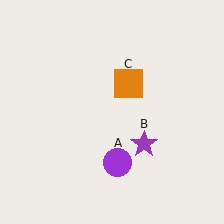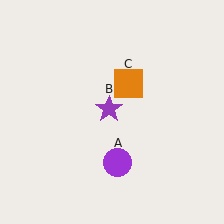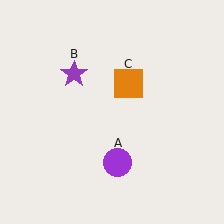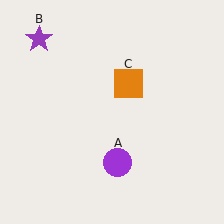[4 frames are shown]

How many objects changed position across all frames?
1 object changed position: purple star (object B).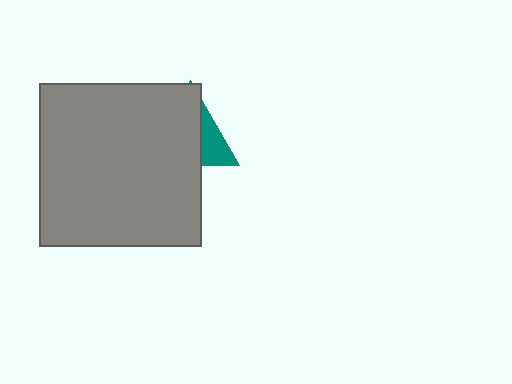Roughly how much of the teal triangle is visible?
A small part of it is visible (roughly 30%).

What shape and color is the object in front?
The object in front is a gray square.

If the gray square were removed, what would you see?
You would see the complete teal triangle.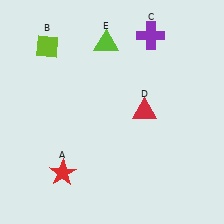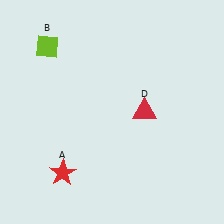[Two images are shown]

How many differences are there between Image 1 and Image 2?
There are 2 differences between the two images.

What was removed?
The lime triangle (E), the purple cross (C) were removed in Image 2.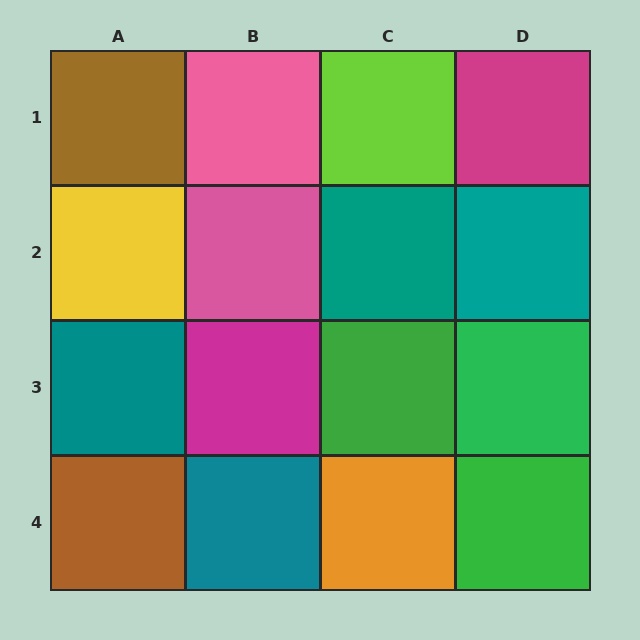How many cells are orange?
1 cell is orange.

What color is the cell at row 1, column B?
Pink.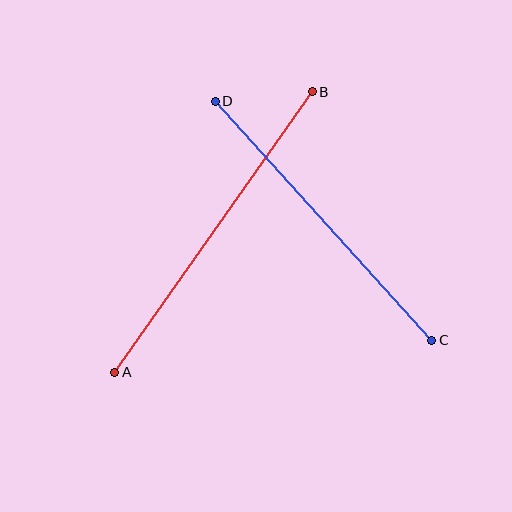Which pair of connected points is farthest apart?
Points A and B are farthest apart.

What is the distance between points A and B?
The distance is approximately 343 pixels.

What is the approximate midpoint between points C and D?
The midpoint is at approximately (324, 221) pixels.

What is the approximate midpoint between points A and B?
The midpoint is at approximately (213, 232) pixels.